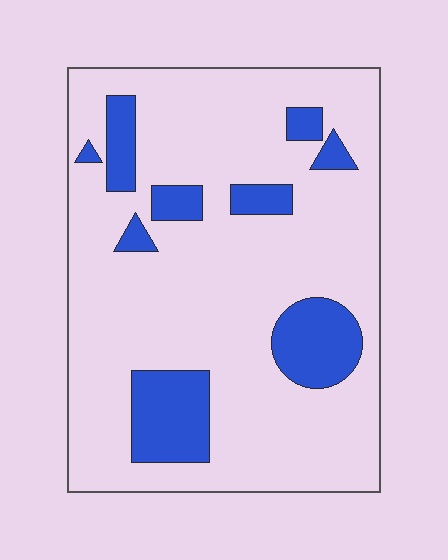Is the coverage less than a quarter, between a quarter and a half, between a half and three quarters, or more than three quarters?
Less than a quarter.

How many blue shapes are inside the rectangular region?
9.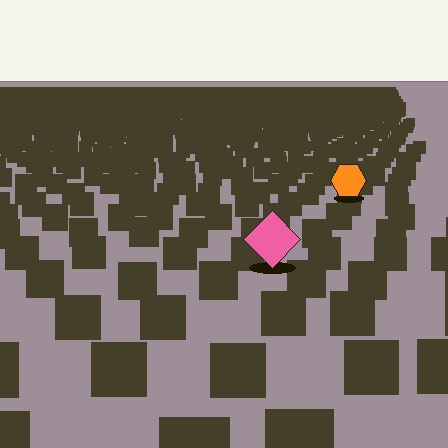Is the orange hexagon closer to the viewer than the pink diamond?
No. The pink diamond is closer — you can tell from the texture gradient: the ground texture is coarser near it.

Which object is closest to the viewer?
The pink diamond is closest. The texture marks near it are larger and more spread out.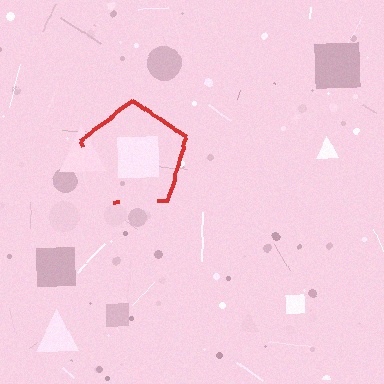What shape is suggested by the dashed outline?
The dashed outline suggests a pentagon.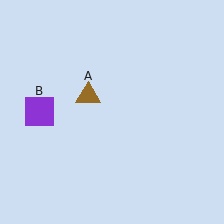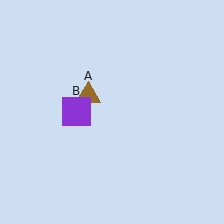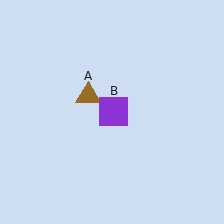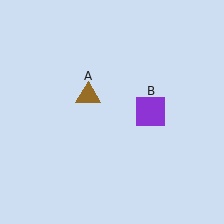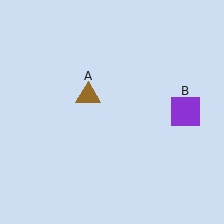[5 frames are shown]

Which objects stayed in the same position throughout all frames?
Brown triangle (object A) remained stationary.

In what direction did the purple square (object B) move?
The purple square (object B) moved right.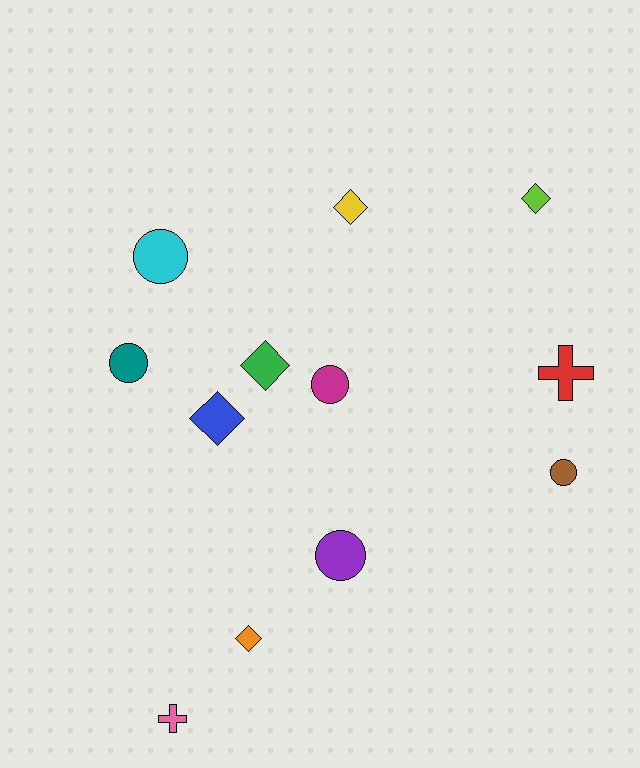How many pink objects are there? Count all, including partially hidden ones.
There is 1 pink object.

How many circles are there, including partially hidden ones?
There are 5 circles.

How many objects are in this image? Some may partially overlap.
There are 12 objects.